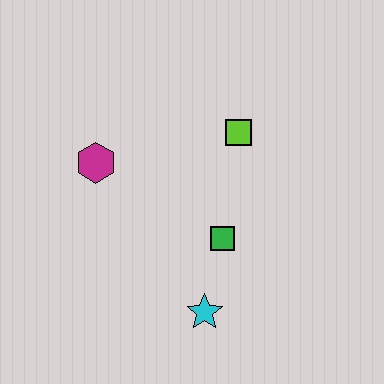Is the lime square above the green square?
Yes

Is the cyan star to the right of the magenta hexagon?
Yes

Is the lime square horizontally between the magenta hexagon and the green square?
No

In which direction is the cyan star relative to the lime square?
The cyan star is below the lime square.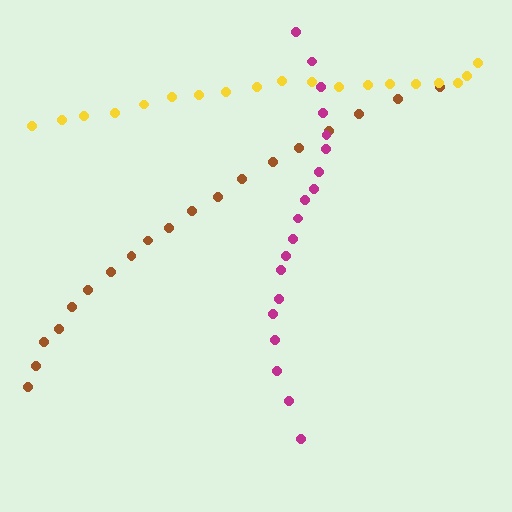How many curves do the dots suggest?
There are 3 distinct paths.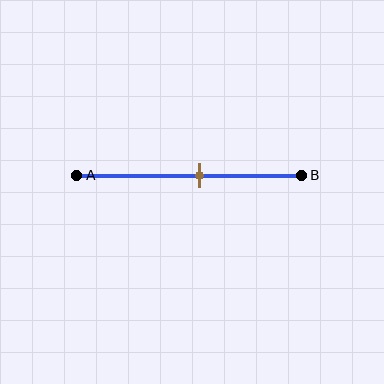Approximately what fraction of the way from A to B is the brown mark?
The brown mark is approximately 55% of the way from A to B.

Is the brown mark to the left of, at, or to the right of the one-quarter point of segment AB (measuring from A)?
The brown mark is to the right of the one-quarter point of segment AB.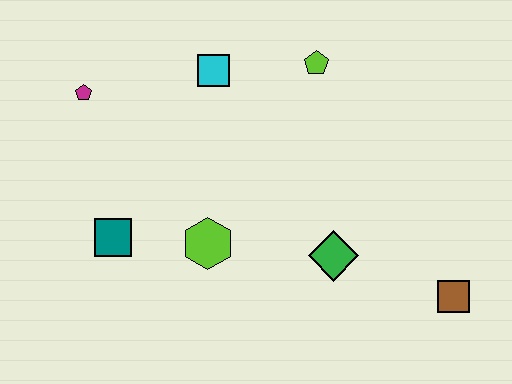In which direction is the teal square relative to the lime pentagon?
The teal square is to the left of the lime pentagon.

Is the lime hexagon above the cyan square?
No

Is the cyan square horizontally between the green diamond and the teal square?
Yes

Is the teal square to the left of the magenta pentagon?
No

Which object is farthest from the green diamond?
The magenta pentagon is farthest from the green diamond.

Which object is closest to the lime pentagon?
The cyan square is closest to the lime pentagon.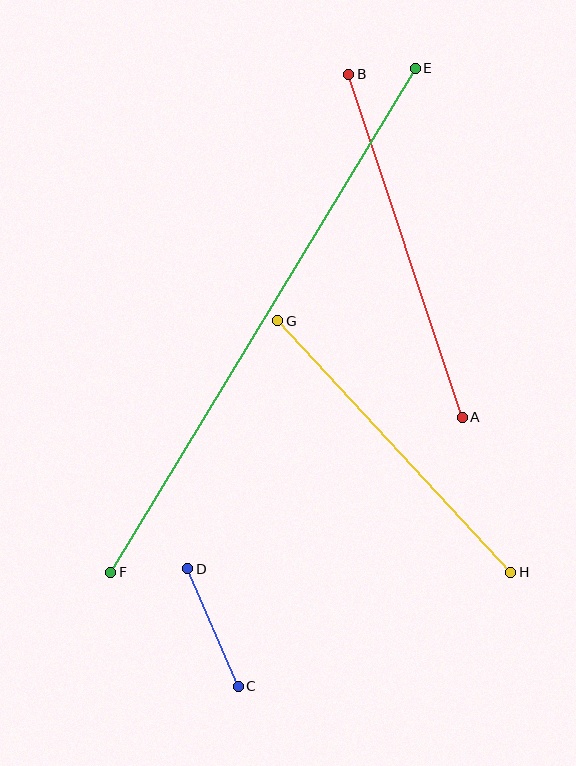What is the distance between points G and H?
The distance is approximately 343 pixels.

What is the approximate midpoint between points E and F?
The midpoint is at approximately (263, 320) pixels.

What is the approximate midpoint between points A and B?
The midpoint is at approximately (406, 246) pixels.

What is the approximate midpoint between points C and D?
The midpoint is at approximately (213, 628) pixels.